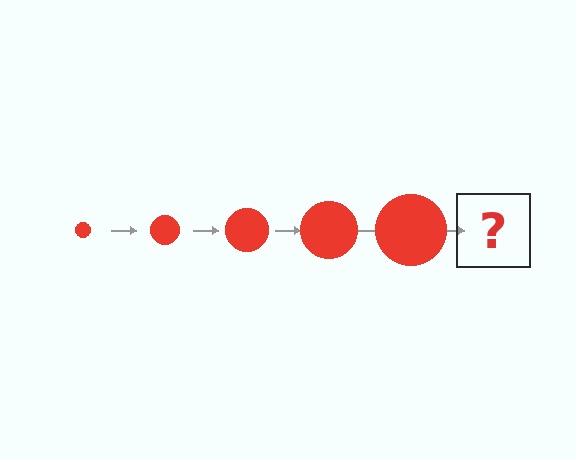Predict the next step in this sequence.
The next step is a red circle, larger than the previous one.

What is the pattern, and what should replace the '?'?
The pattern is that the circle gets progressively larger each step. The '?' should be a red circle, larger than the previous one.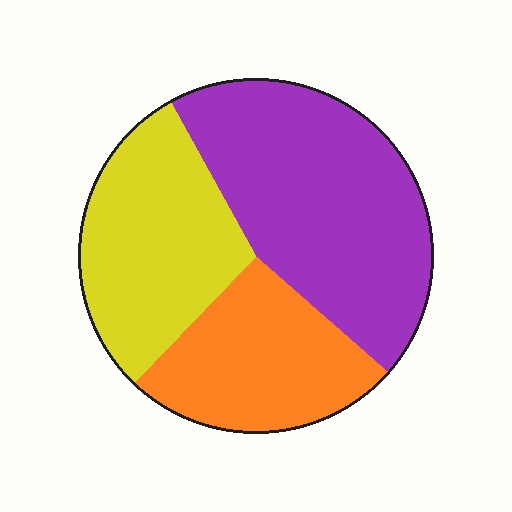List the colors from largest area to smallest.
From largest to smallest: purple, yellow, orange.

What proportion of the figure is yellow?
Yellow takes up about one third (1/3) of the figure.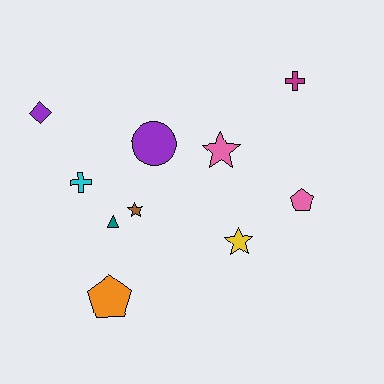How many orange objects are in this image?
There is 1 orange object.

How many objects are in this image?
There are 10 objects.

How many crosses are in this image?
There are 2 crosses.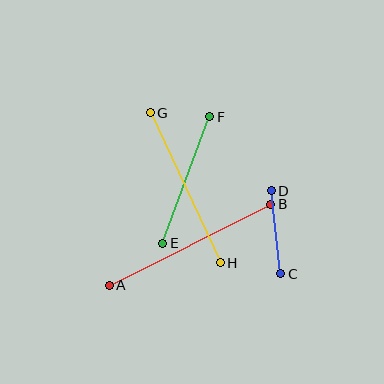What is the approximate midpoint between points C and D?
The midpoint is at approximately (276, 232) pixels.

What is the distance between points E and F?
The distance is approximately 135 pixels.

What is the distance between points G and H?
The distance is approximately 166 pixels.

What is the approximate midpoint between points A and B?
The midpoint is at approximately (190, 245) pixels.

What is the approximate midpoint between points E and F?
The midpoint is at approximately (186, 180) pixels.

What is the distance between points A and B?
The distance is approximately 181 pixels.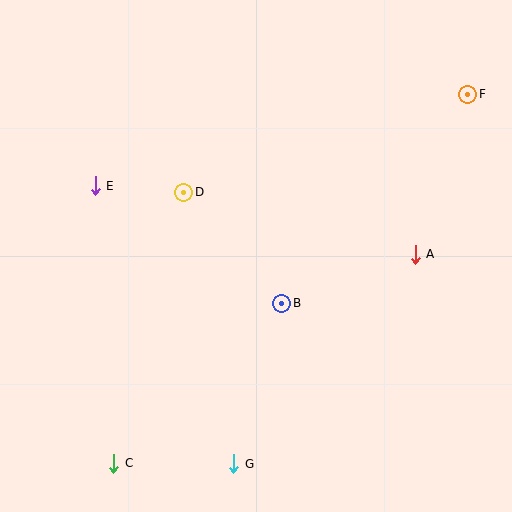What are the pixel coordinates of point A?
Point A is at (415, 254).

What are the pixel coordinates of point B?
Point B is at (282, 303).